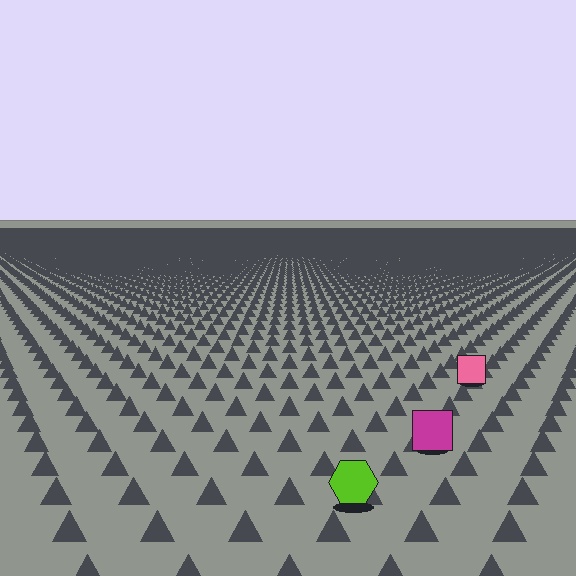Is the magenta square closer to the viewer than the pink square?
Yes. The magenta square is closer — you can tell from the texture gradient: the ground texture is coarser near it.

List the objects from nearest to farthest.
From nearest to farthest: the lime hexagon, the magenta square, the pink square.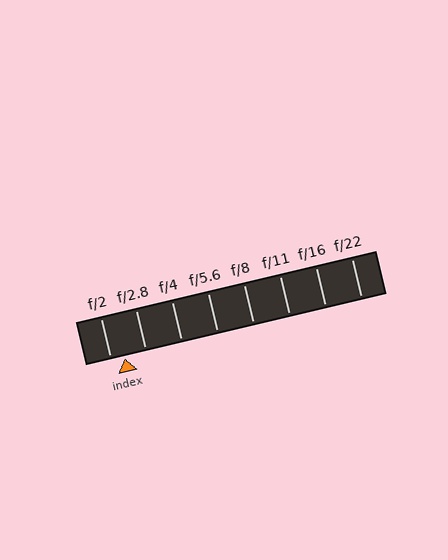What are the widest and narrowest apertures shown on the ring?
The widest aperture shown is f/2 and the narrowest is f/22.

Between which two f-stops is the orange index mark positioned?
The index mark is between f/2 and f/2.8.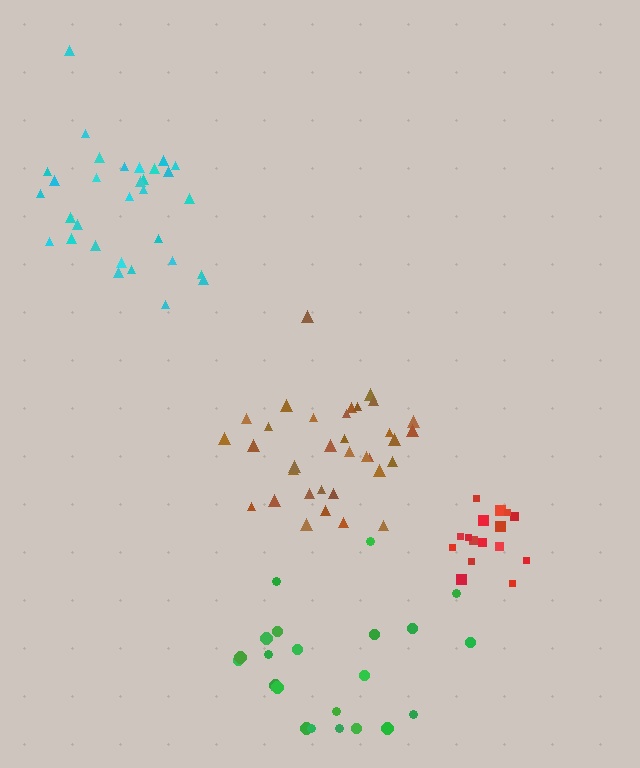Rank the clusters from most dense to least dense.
red, brown, cyan, green.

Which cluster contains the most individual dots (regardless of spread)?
Brown (34).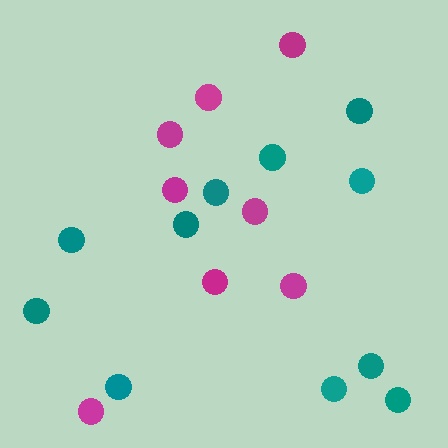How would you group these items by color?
There are 2 groups: one group of teal circles (11) and one group of magenta circles (8).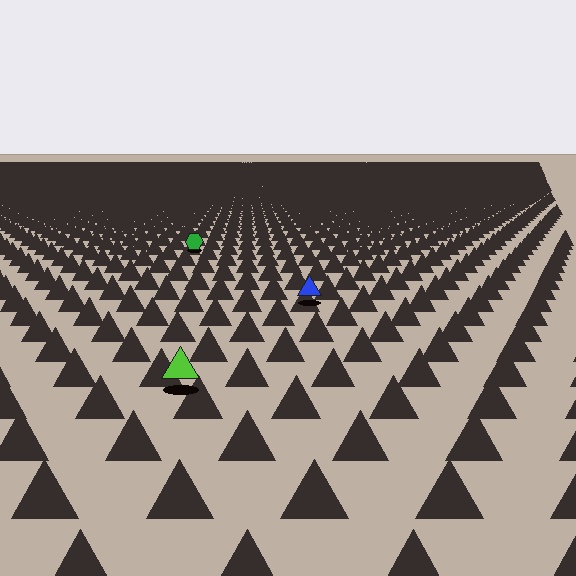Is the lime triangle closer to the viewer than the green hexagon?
Yes. The lime triangle is closer — you can tell from the texture gradient: the ground texture is coarser near it.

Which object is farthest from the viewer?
The green hexagon is farthest from the viewer. It appears smaller and the ground texture around it is denser.